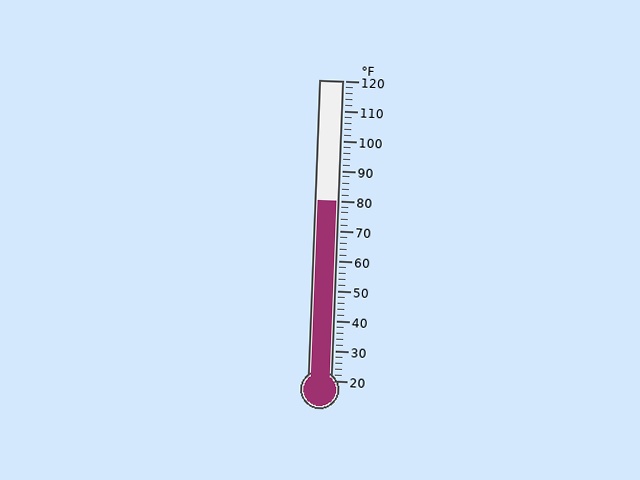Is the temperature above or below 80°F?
The temperature is at 80°F.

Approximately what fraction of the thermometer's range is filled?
The thermometer is filled to approximately 60% of its range.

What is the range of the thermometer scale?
The thermometer scale ranges from 20°F to 120°F.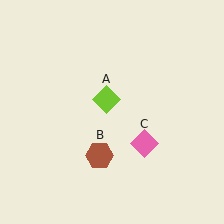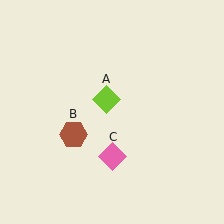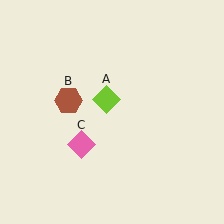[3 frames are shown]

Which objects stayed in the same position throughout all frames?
Lime diamond (object A) remained stationary.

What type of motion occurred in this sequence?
The brown hexagon (object B), pink diamond (object C) rotated clockwise around the center of the scene.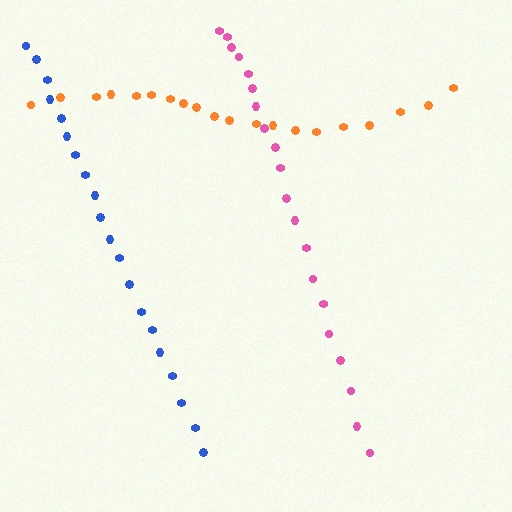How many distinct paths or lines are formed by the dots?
There are 3 distinct paths.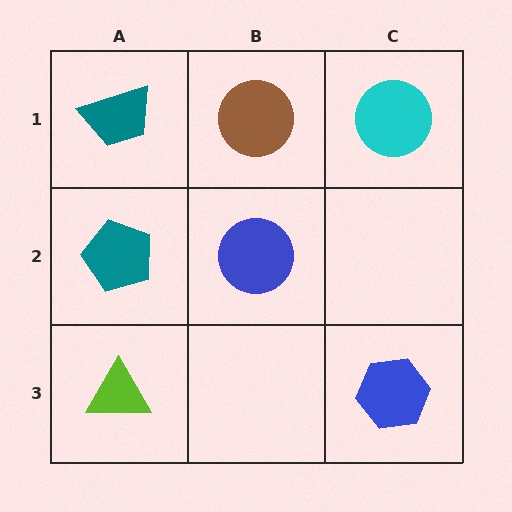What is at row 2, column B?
A blue circle.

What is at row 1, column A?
A teal trapezoid.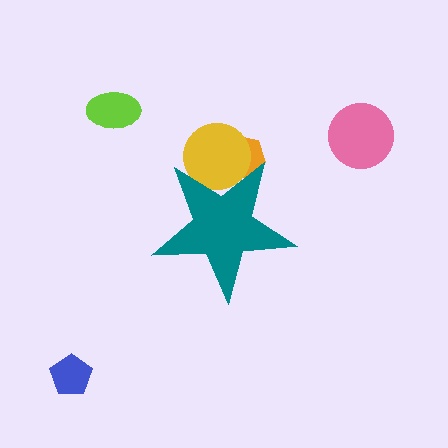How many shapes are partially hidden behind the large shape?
2 shapes are partially hidden.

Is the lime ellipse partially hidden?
No, the lime ellipse is fully visible.